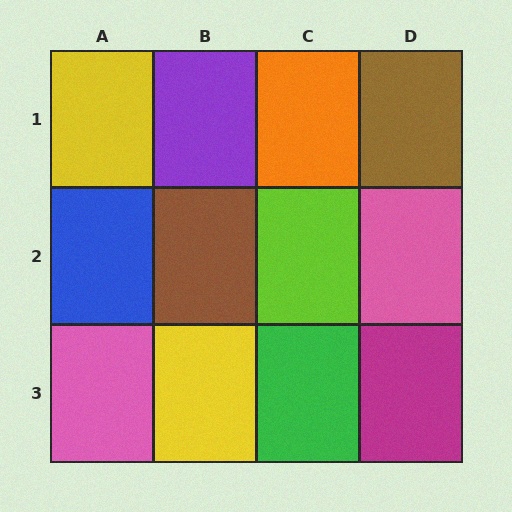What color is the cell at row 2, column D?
Pink.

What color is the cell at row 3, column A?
Pink.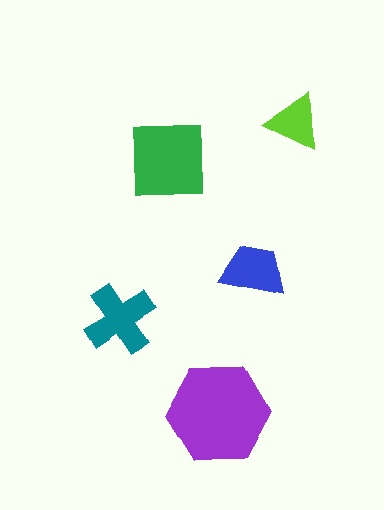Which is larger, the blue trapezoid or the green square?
The green square.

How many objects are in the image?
There are 5 objects in the image.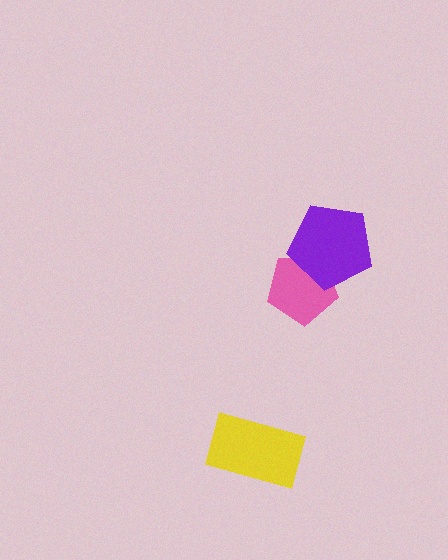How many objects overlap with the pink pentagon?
1 object overlaps with the pink pentagon.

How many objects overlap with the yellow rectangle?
0 objects overlap with the yellow rectangle.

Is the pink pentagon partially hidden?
Yes, it is partially covered by another shape.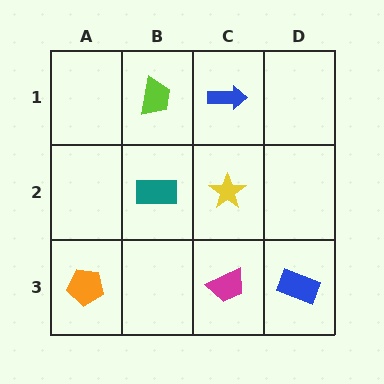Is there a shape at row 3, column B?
No, that cell is empty.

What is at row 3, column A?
An orange pentagon.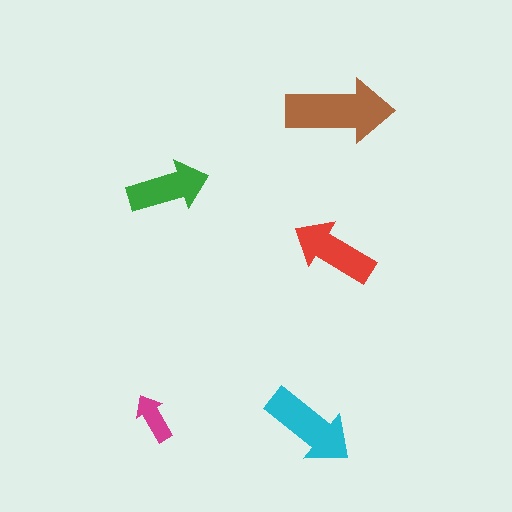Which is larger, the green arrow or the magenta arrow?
The green one.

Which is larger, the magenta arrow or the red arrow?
The red one.